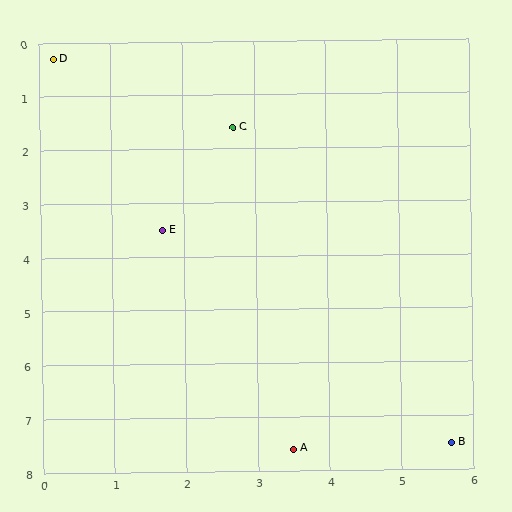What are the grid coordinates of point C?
Point C is at approximately (2.7, 1.6).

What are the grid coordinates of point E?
Point E is at approximately (1.7, 3.5).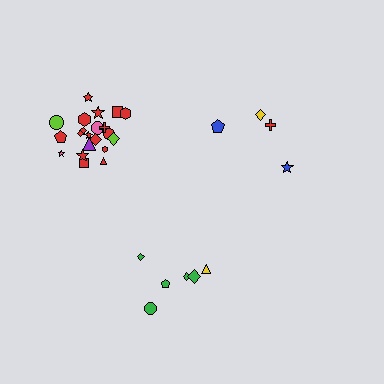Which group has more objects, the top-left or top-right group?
The top-left group.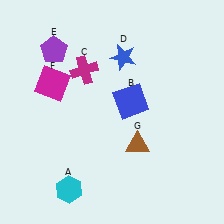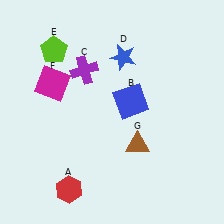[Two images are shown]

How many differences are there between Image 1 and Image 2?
There are 3 differences between the two images.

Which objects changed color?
A changed from cyan to red. C changed from magenta to purple. E changed from purple to lime.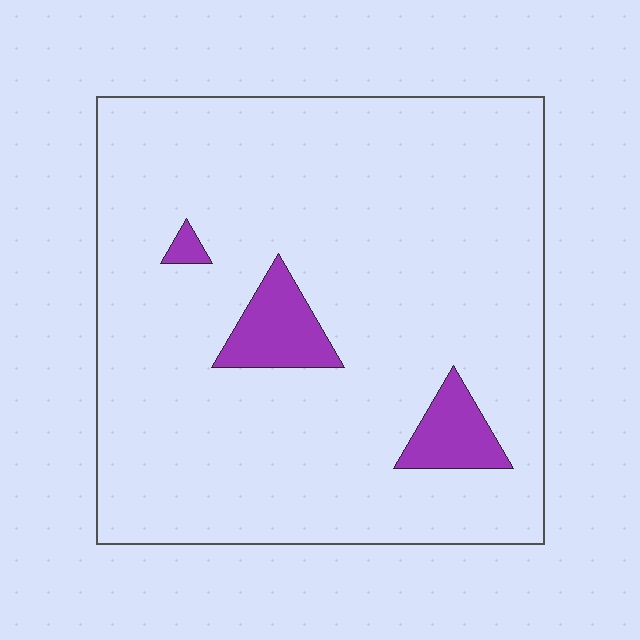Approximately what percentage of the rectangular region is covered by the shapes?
Approximately 10%.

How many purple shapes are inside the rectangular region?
3.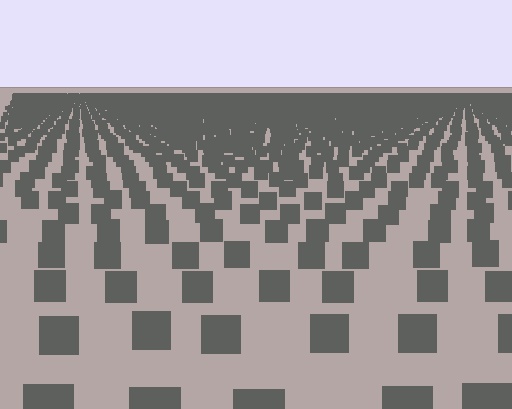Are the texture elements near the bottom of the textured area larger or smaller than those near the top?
Larger. Near the bottom, elements are closer to the viewer and appear at a bigger on-screen size.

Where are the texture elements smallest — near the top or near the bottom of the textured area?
Near the top.